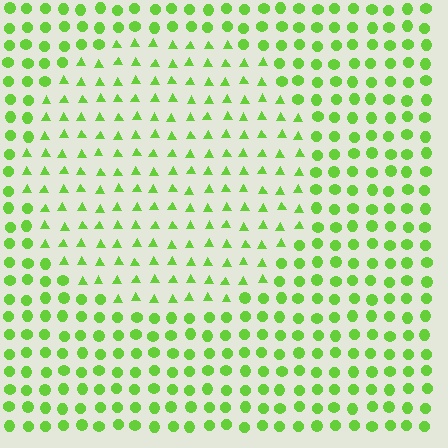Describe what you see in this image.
The image is filled with small lime elements arranged in a uniform grid. A circle-shaped region contains triangles, while the surrounding area contains circles. The boundary is defined purely by the change in element shape.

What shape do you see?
I see a circle.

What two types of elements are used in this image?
The image uses triangles inside the circle region and circles outside it.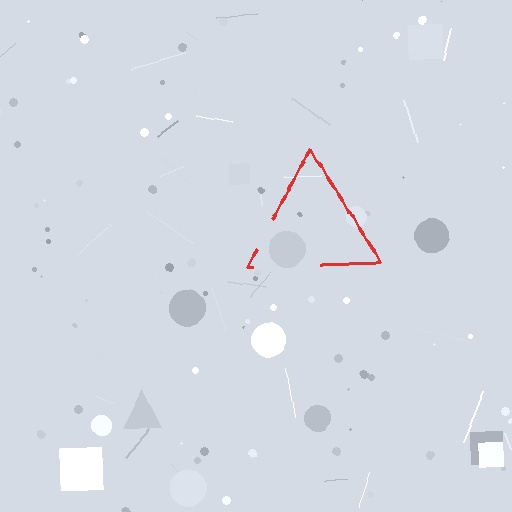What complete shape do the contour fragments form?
The contour fragments form a triangle.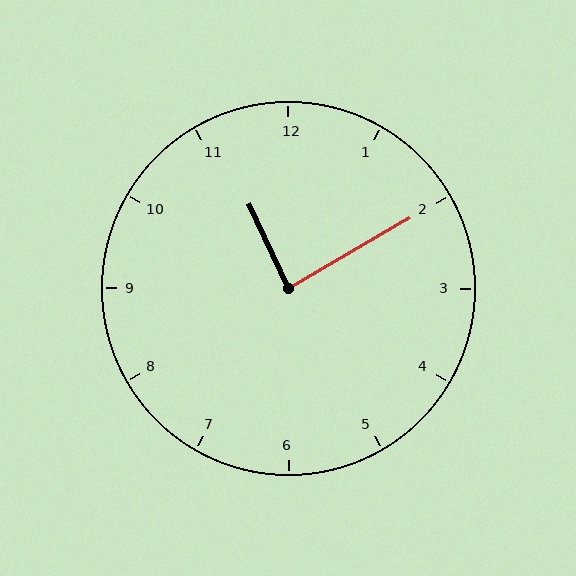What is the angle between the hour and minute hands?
Approximately 85 degrees.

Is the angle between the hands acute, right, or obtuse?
It is right.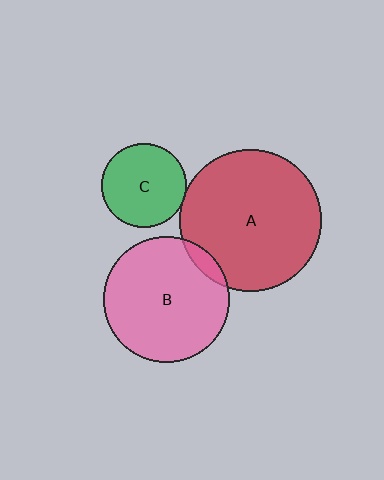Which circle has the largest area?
Circle A (red).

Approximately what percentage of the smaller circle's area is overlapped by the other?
Approximately 5%.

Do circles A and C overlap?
Yes.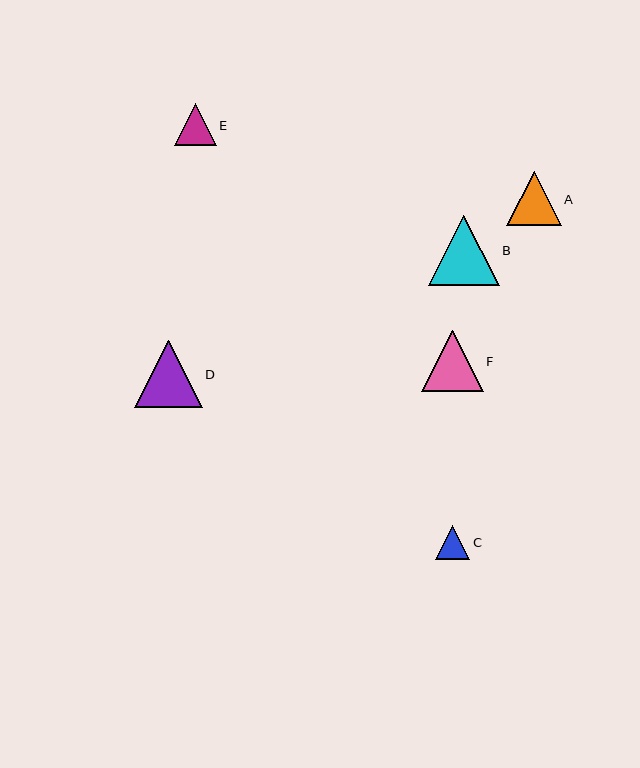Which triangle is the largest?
Triangle B is the largest with a size of approximately 71 pixels.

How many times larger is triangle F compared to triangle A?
Triangle F is approximately 1.1 times the size of triangle A.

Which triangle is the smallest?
Triangle C is the smallest with a size of approximately 34 pixels.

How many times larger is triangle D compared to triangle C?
Triangle D is approximately 2.0 times the size of triangle C.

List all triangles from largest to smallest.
From largest to smallest: B, D, F, A, E, C.